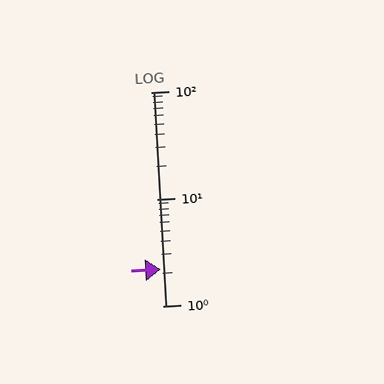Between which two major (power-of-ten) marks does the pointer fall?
The pointer is between 1 and 10.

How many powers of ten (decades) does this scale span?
The scale spans 2 decades, from 1 to 100.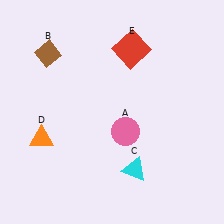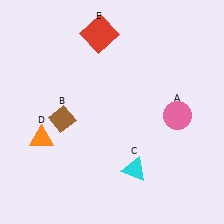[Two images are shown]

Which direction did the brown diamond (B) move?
The brown diamond (B) moved down.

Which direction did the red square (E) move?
The red square (E) moved left.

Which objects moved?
The objects that moved are: the pink circle (A), the brown diamond (B), the red square (E).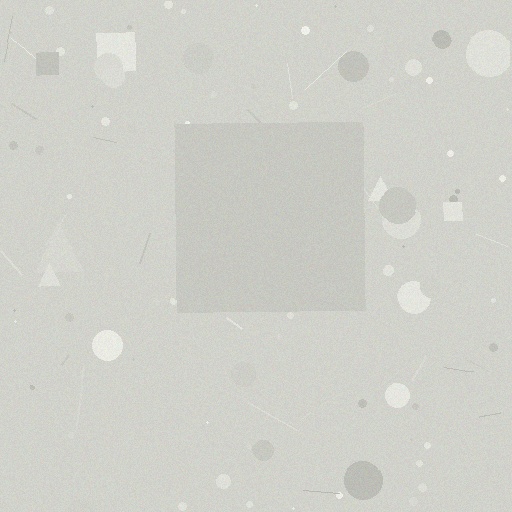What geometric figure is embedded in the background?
A square is embedded in the background.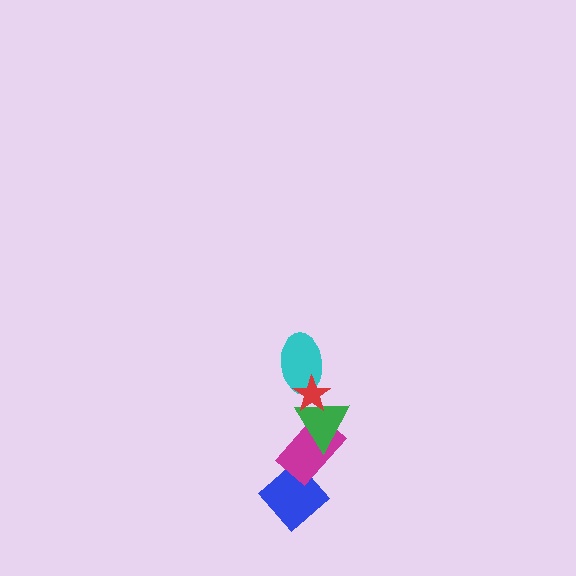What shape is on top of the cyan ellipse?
The red star is on top of the cyan ellipse.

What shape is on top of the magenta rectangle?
The green triangle is on top of the magenta rectangle.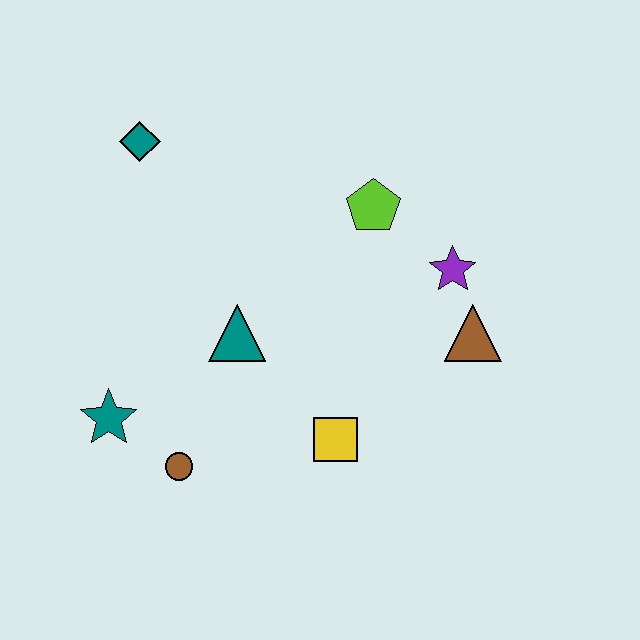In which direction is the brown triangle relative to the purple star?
The brown triangle is below the purple star.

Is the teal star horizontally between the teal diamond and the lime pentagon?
No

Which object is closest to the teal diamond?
The teal triangle is closest to the teal diamond.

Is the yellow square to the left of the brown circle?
No